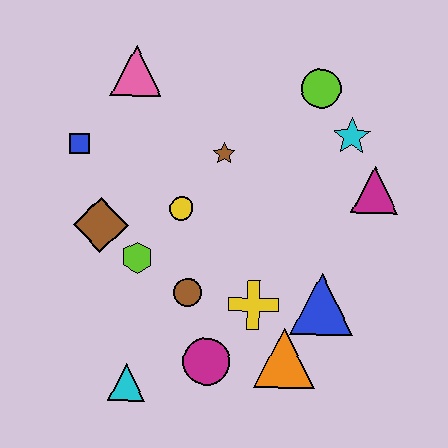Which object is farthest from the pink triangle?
The orange triangle is farthest from the pink triangle.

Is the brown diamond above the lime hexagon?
Yes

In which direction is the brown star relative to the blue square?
The brown star is to the right of the blue square.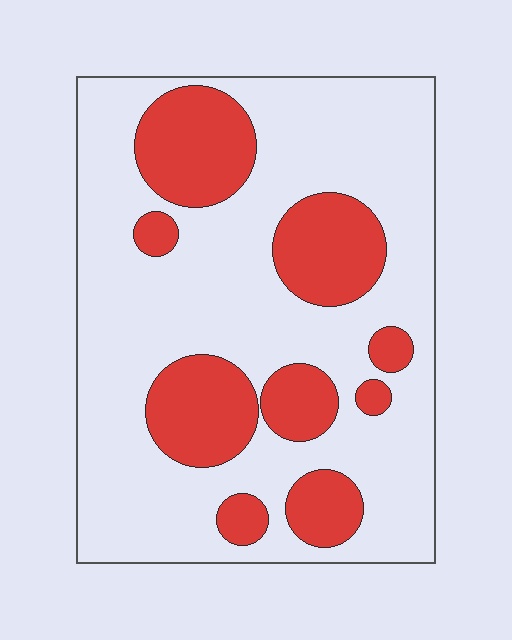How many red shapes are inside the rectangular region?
9.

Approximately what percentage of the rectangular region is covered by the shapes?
Approximately 30%.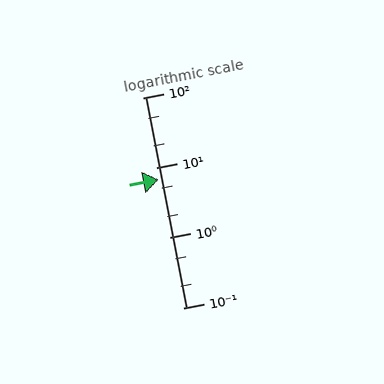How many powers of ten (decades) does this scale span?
The scale spans 3 decades, from 0.1 to 100.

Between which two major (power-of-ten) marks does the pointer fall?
The pointer is between 1 and 10.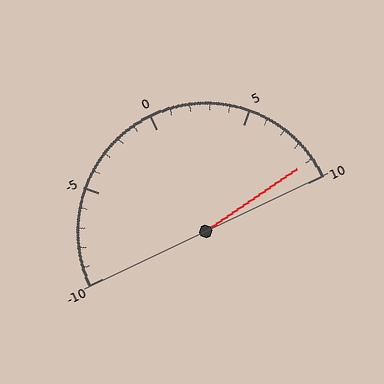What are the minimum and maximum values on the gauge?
The gauge ranges from -10 to 10.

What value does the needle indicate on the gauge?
The needle indicates approximately 9.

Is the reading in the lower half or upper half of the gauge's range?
The reading is in the upper half of the range (-10 to 10).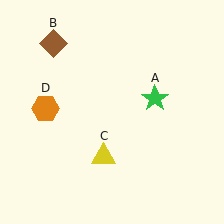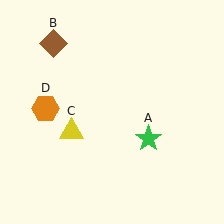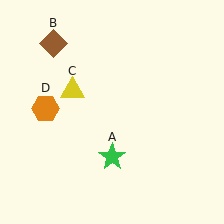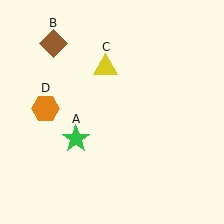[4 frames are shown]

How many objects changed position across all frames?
2 objects changed position: green star (object A), yellow triangle (object C).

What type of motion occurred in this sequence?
The green star (object A), yellow triangle (object C) rotated clockwise around the center of the scene.